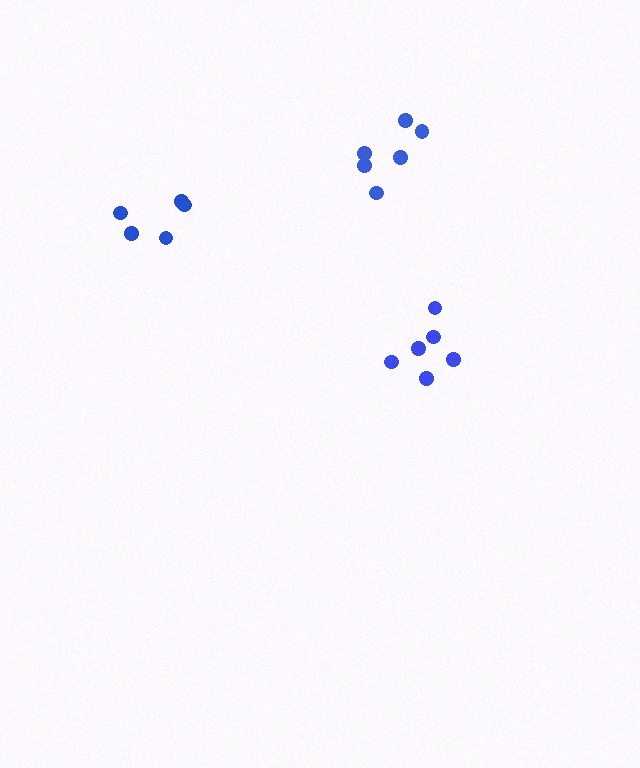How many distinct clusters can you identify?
There are 3 distinct clusters.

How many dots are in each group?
Group 1: 5 dots, Group 2: 6 dots, Group 3: 6 dots (17 total).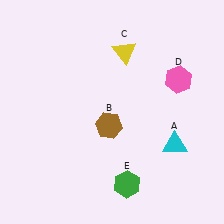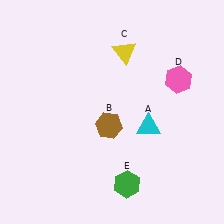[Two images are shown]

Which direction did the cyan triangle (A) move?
The cyan triangle (A) moved left.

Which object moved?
The cyan triangle (A) moved left.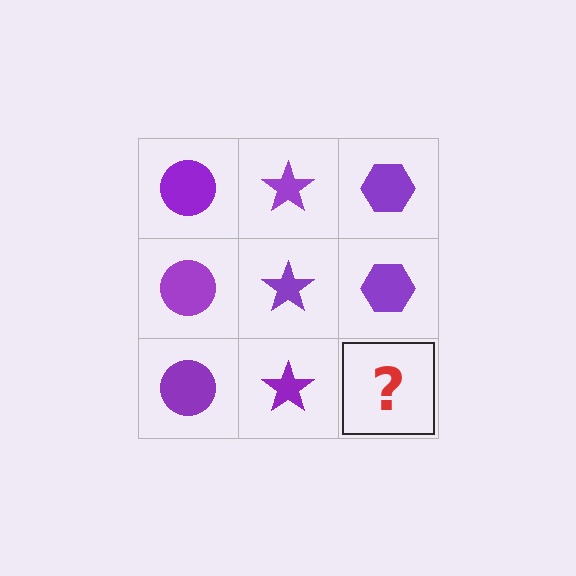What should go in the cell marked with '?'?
The missing cell should contain a purple hexagon.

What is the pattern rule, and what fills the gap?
The rule is that each column has a consistent shape. The gap should be filled with a purple hexagon.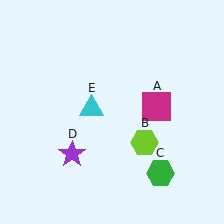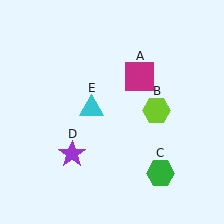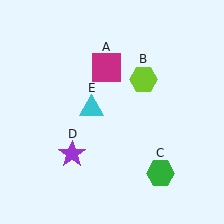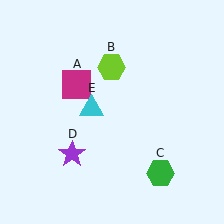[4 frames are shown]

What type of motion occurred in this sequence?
The magenta square (object A), lime hexagon (object B) rotated counterclockwise around the center of the scene.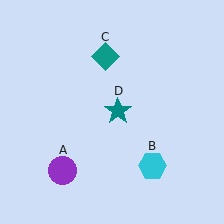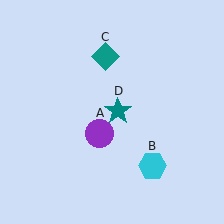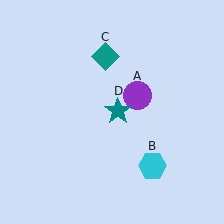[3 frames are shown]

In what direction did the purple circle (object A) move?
The purple circle (object A) moved up and to the right.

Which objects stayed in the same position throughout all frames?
Cyan hexagon (object B) and teal diamond (object C) and teal star (object D) remained stationary.